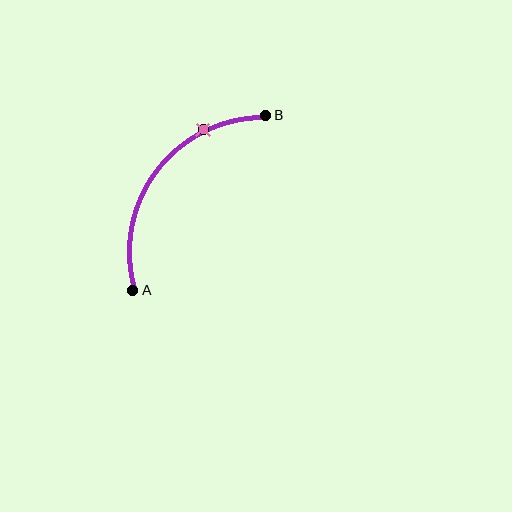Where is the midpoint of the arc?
The arc midpoint is the point on the curve farthest from the straight line joining A and B. It sits above and to the left of that line.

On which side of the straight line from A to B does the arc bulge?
The arc bulges above and to the left of the straight line connecting A and B.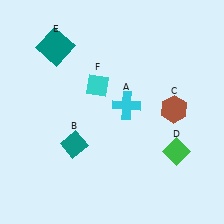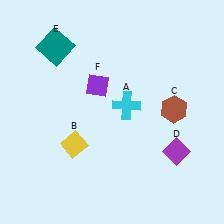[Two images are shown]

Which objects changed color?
B changed from teal to yellow. D changed from green to purple. F changed from cyan to purple.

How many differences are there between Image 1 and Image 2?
There are 3 differences between the two images.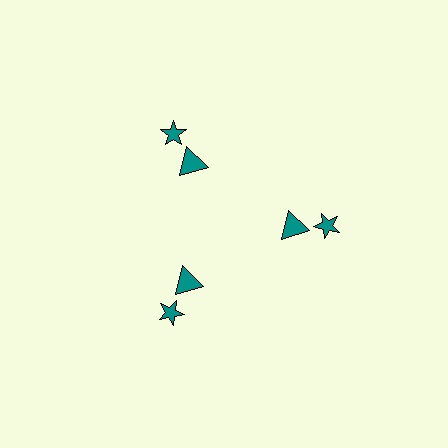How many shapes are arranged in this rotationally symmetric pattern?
There are 6 shapes, arranged in 3 groups of 2.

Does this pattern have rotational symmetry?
Yes, this pattern has 3-fold rotational symmetry. It looks the same after rotating 120 degrees around the center.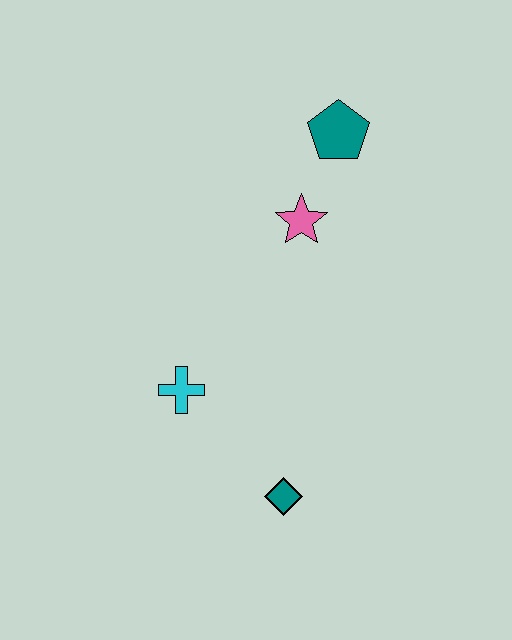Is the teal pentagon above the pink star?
Yes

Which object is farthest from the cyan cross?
The teal pentagon is farthest from the cyan cross.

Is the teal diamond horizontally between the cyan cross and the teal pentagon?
Yes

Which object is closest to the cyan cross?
The teal diamond is closest to the cyan cross.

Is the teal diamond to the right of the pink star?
No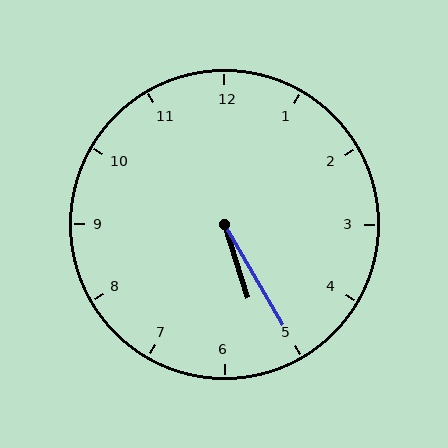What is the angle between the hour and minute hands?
Approximately 12 degrees.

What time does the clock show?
5:25.